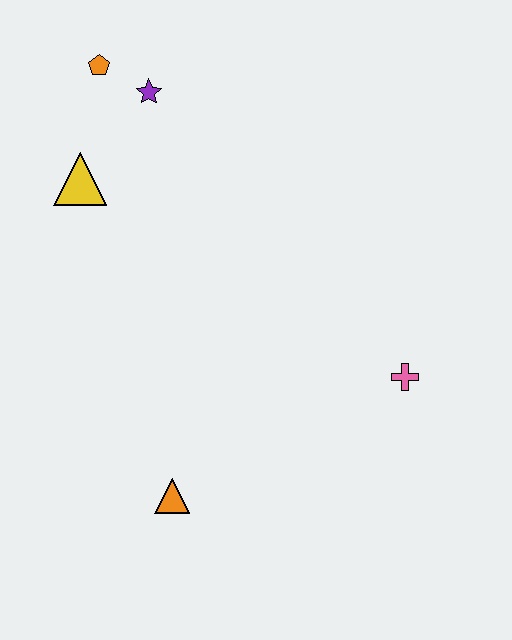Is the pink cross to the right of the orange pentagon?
Yes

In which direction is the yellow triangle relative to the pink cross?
The yellow triangle is to the left of the pink cross.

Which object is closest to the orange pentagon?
The purple star is closest to the orange pentagon.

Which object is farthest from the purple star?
The orange triangle is farthest from the purple star.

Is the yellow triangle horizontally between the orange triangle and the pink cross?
No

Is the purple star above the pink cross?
Yes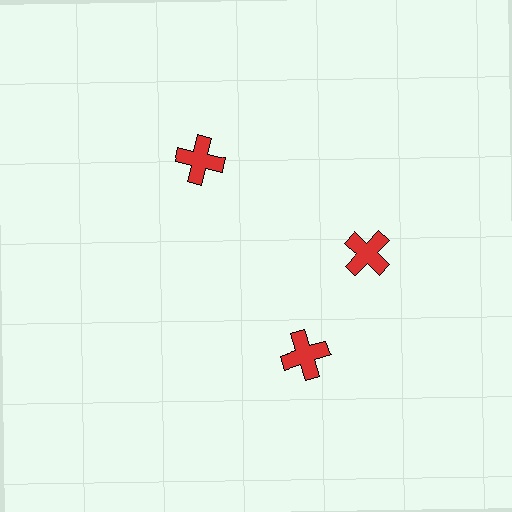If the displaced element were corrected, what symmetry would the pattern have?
It would have 3-fold rotational symmetry — the pattern would map onto itself every 120 degrees.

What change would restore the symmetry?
The symmetry would be restored by rotating it back into even spacing with its neighbors so that all 3 crosses sit at equal angles and equal distance from the center.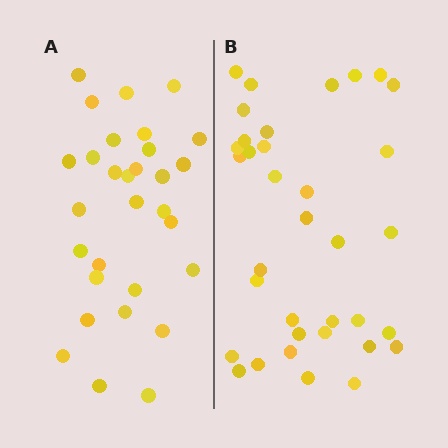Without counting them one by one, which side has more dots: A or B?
Region B (the right region) has more dots.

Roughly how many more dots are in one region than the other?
Region B has about 5 more dots than region A.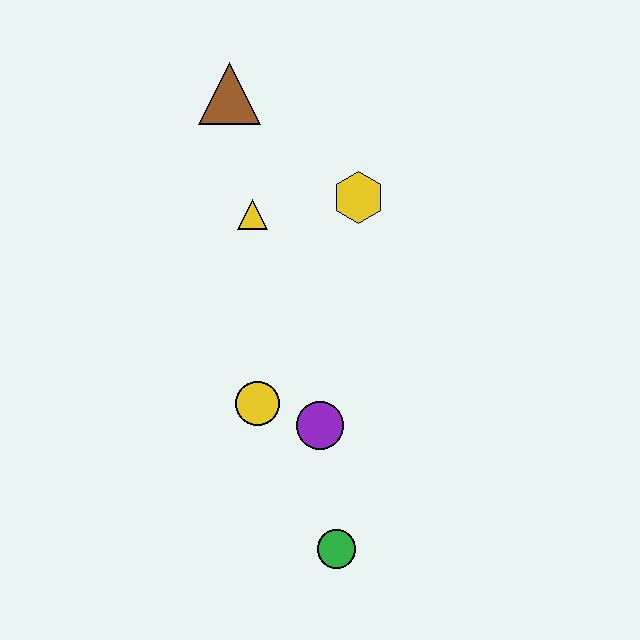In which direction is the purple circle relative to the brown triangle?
The purple circle is below the brown triangle.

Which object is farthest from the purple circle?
The brown triangle is farthest from the purple circle.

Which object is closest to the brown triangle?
The yellow triangle is closest to the brown triangle.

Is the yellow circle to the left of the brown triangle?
No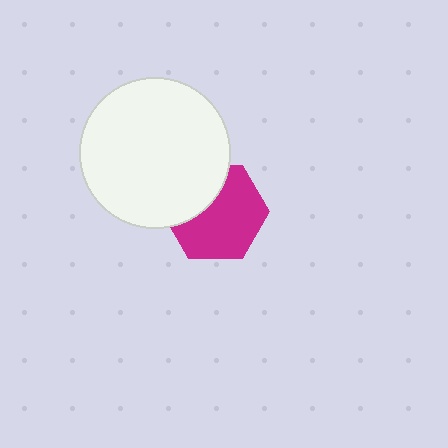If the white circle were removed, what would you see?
You would see the complete magenta hexagon.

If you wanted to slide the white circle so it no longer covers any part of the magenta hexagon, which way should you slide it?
Slide it toward the upper-left — that is the most direct way to separate the two shapes.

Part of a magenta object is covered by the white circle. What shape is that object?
It is a hexagon.